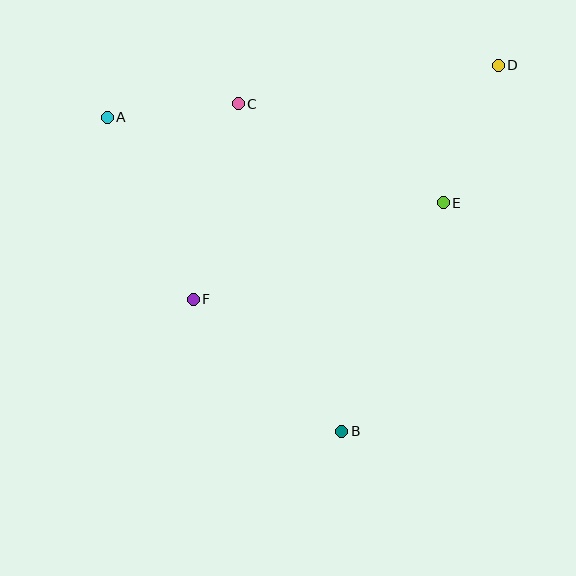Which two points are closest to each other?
Points A and C are closest to each other.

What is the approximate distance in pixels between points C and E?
The distance between C and E is approximately 228 pixels.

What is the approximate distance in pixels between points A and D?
The distance between A and D is approximately 394 pixels.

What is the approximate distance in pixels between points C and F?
The distance between C and F is approximately 200 pixels.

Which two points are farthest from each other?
Points B and D are farthest from each other.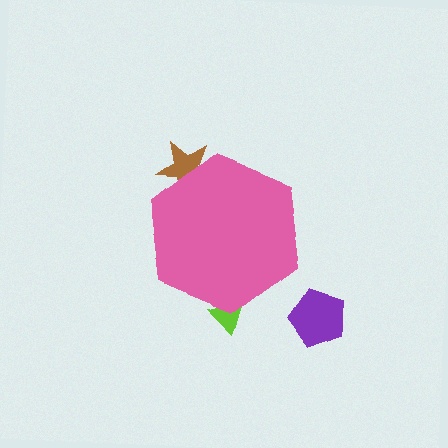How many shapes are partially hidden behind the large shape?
2 shapes are partially hidden.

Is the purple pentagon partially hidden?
No, the purple pentagon is fully visible.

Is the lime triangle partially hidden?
Yes, the lime triangle is partially hidden behind the pink hexagon.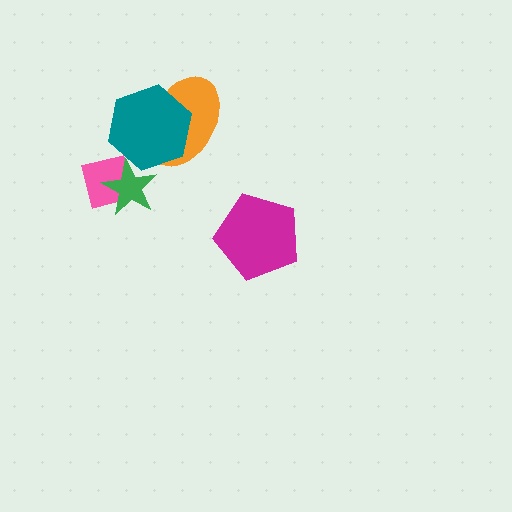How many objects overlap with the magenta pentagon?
0 objects overlap with the magenta pentagon.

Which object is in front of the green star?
The teal hexagon is in front of the green star.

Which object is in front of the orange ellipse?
The teal hexagon is in front of the orange ellipse.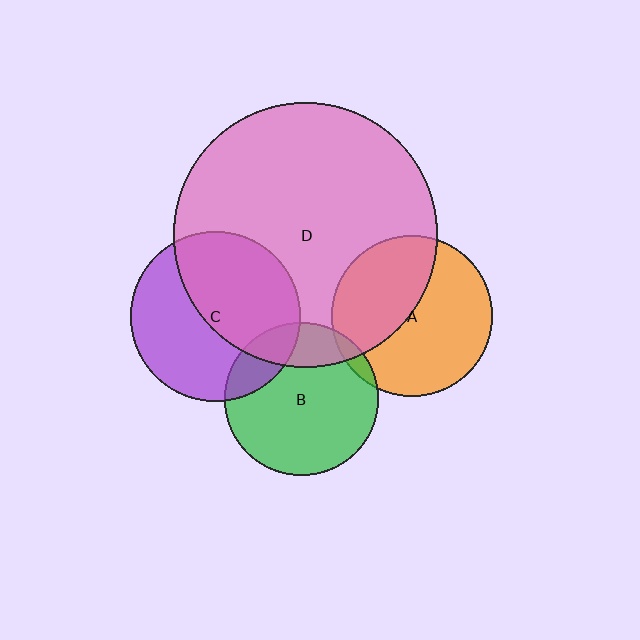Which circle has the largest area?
Circle D (pink).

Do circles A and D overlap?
Yes.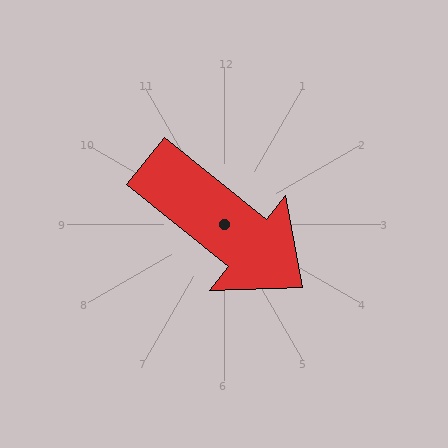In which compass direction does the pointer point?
Southeast.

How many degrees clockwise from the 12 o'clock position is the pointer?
Approximately 129 degrees.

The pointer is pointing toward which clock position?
Roughly 4 o'clock.